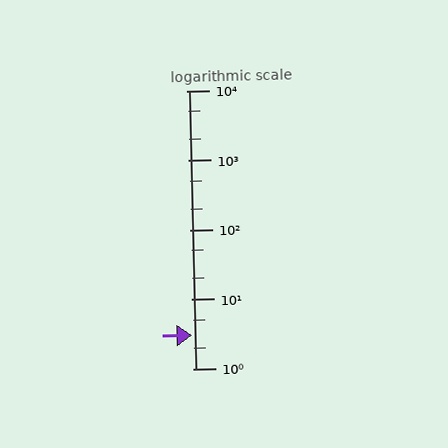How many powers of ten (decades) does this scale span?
The scale spans 4 decades, from 1 to 10000.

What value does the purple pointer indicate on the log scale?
The pointer indicates approximately 3.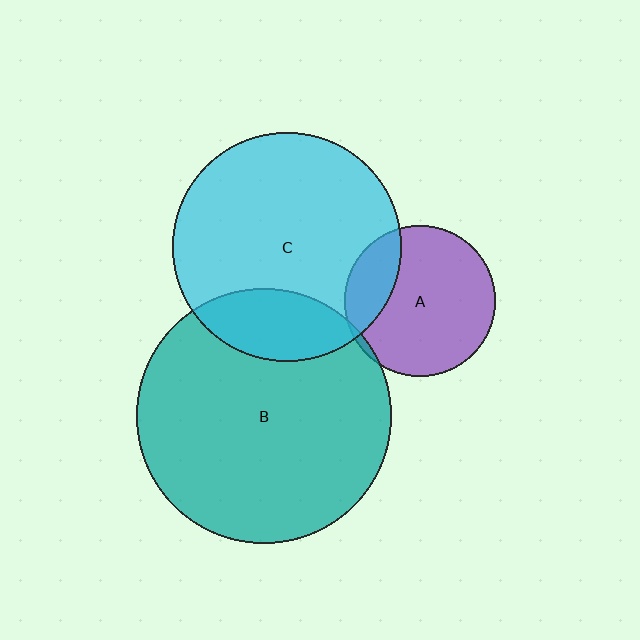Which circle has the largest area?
Circle B (teal).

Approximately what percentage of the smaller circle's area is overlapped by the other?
Approximately 5%.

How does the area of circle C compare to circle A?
Approximately 2.3 times.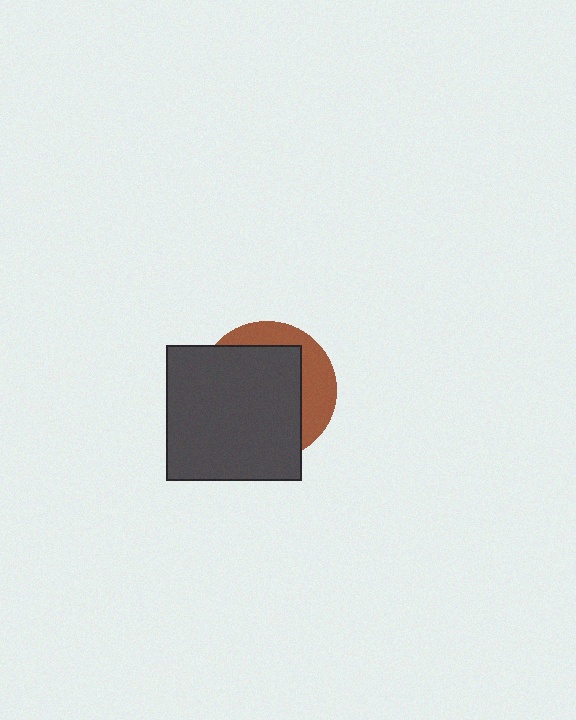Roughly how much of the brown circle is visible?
A small part of it is visible (roughly 31%).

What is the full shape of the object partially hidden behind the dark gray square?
The partially hidden object is a brown circle.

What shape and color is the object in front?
The object in front is a dark gray square.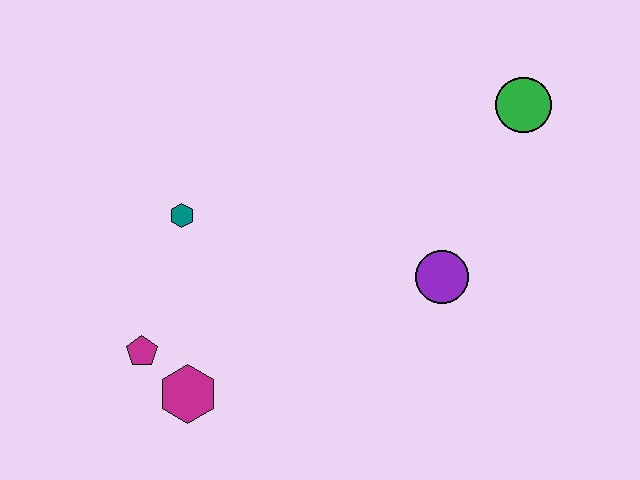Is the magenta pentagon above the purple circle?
No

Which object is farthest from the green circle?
The magenta pentagon is farthest from the green circle.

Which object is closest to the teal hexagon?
The magenta pentagon is closest to the teal hexagon.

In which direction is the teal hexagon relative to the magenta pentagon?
The teal hexagon is above the magenta pentagon.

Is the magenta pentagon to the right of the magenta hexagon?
No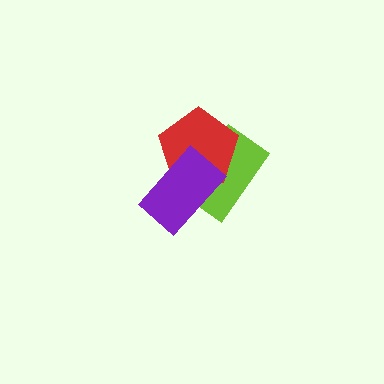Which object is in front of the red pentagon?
The purple rectangle is in front of the red pentagon.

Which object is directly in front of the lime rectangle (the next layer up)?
The red pentagon is directly in front of the lime rectangle.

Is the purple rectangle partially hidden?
No, no other shape covers it.